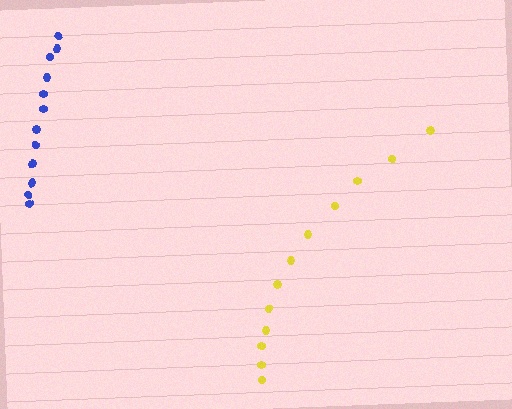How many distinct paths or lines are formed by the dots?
There are 2 distinct paths.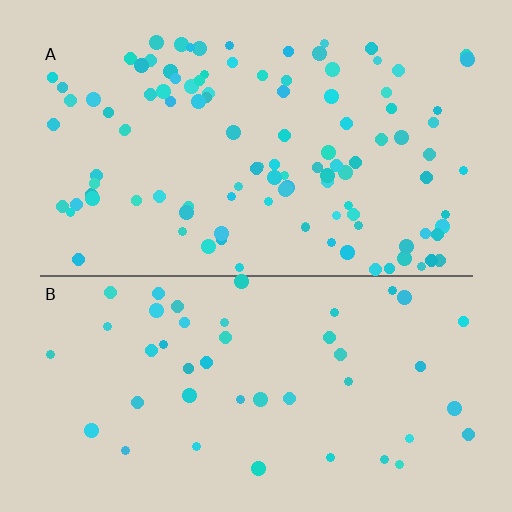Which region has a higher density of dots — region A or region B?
A (the top).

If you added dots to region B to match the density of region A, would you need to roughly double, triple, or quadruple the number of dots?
Approximately double.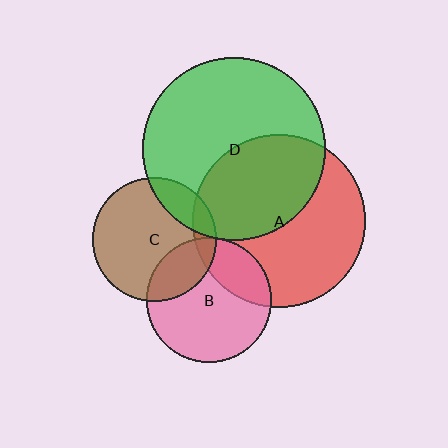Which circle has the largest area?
Circle D (green).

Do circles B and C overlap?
Yes.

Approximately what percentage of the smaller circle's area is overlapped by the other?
Approximately 25%.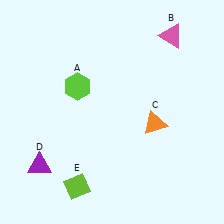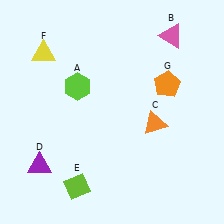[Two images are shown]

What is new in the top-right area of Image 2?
An orange pentagon (G) was added in the top-right area of Image 2.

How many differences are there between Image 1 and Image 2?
There are 2 differences between the two images.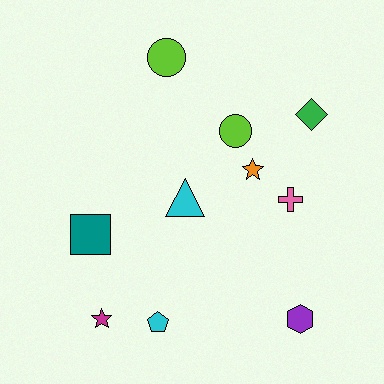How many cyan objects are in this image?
There are 2 cyan objects.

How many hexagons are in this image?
There is 1 hexagon.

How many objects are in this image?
There are 10 objects.